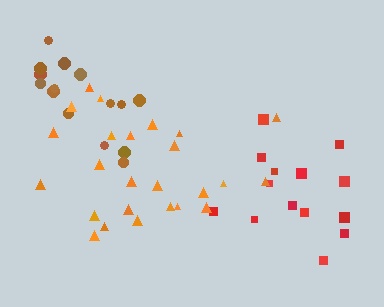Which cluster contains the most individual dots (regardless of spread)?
Orange (25).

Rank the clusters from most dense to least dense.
orange, brown, red.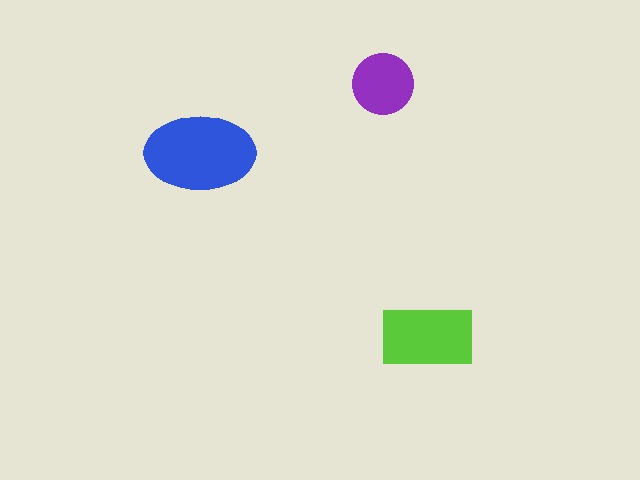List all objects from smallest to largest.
The purple circle, the lime rectangle, the blue ellipse.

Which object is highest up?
The purple circle is topmost.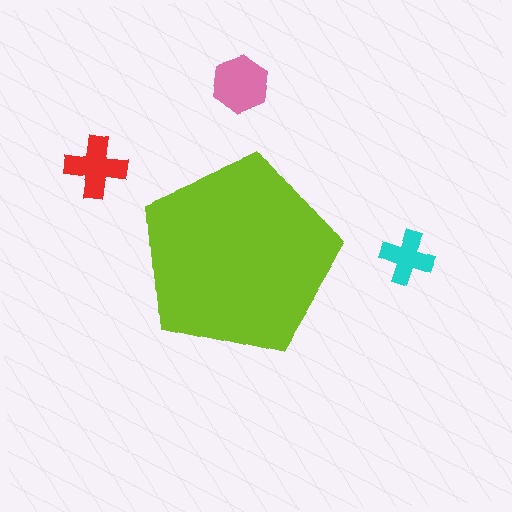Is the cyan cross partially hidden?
No, the cyan cross is fully visible.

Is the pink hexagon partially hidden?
No, the pink hexagon is fully visible.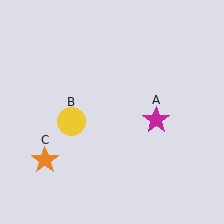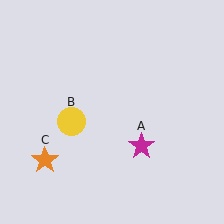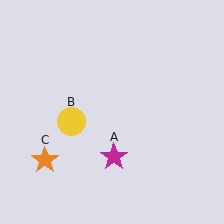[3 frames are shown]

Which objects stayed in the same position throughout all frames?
Yellow circle (object B) and orange star (object C) remained stationary.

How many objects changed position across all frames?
1 object changed position: magenta star (object A).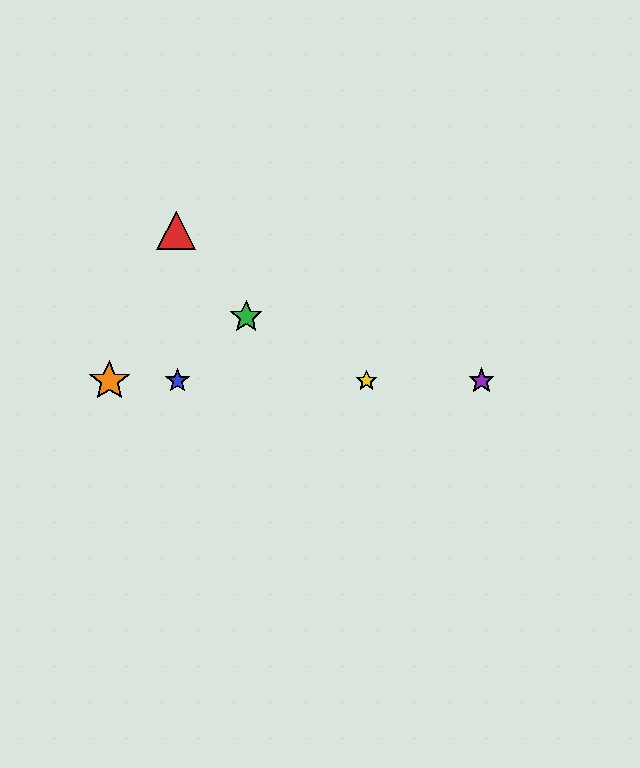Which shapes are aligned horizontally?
The blue star, the yellow star, the purple star, the orange star are aligned horizontally.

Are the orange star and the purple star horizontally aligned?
Yes, both are at y≈381.